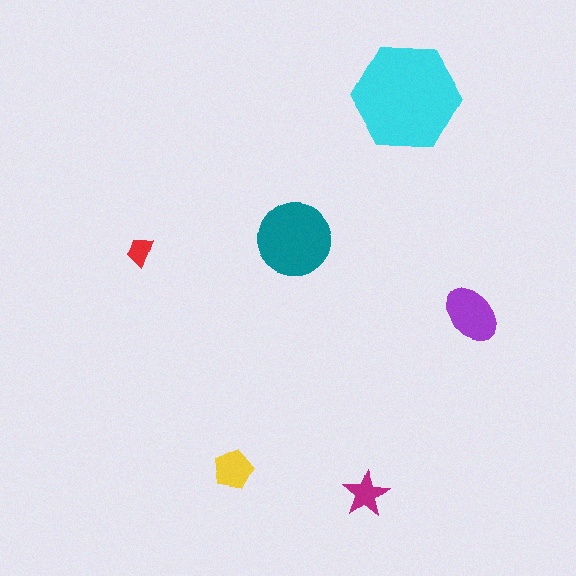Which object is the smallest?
The red trapezoid.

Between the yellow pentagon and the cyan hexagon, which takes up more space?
The cyan hexagon.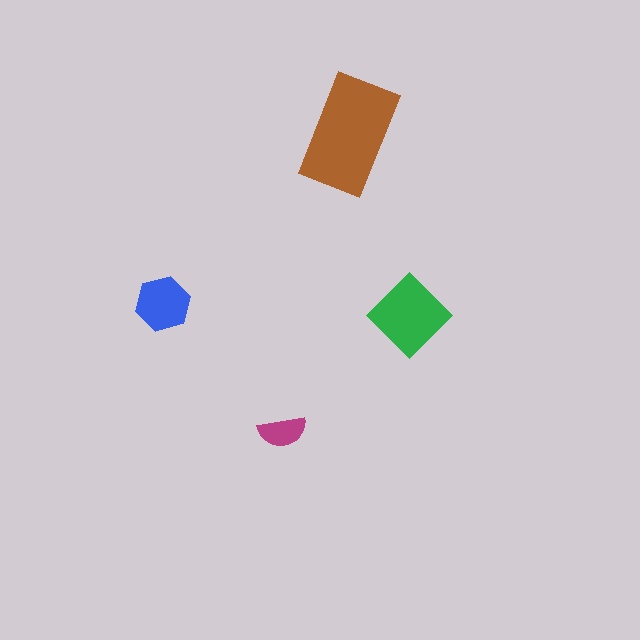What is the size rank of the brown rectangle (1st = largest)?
1st.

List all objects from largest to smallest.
The brown rectangle, the green diamond, the blue hexagon, the magenta semicircle.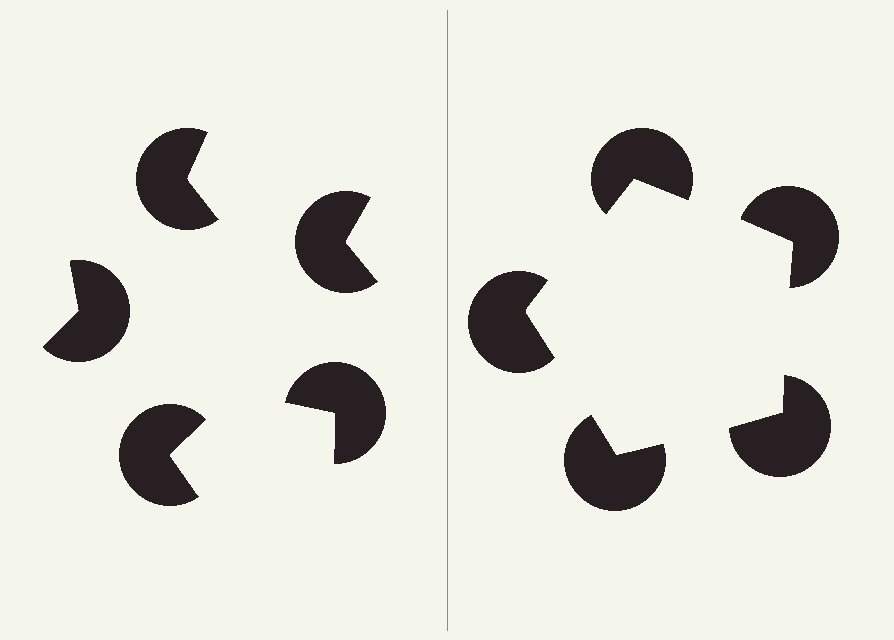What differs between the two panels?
The pac-man discs are positioned identically on both sides; only the wedge orientations differ. On the right they align to a pentagon; on the left they are misaligned.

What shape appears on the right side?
An illusory pentagon.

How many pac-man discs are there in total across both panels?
10 — 5 on each side.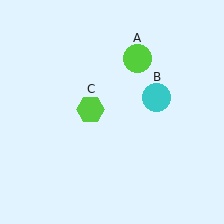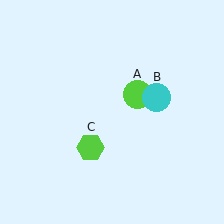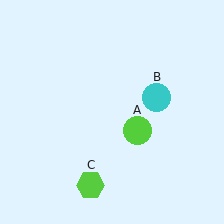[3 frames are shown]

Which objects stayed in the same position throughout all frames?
Cyan circle (object B) remained stationary.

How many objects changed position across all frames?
2 objects changed position: lime circle (object A), lime hexagon (object C).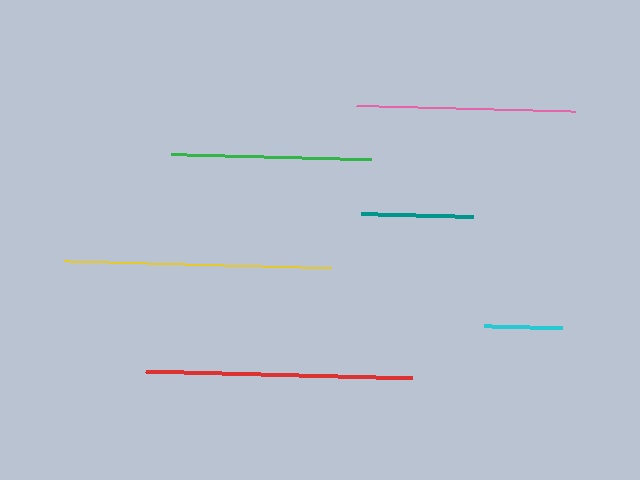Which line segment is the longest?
The red line is the longest at approximately 267 pixels.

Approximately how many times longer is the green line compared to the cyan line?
The green line is approximately 2.6 times the length of the cyan line.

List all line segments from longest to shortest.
From longest to shortest: red, yellow, pink, green, teal, cyan.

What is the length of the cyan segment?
The cyan segment is approximately 78 pixels long.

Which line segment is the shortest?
The cyan line is the shortest at approximately 78 pixels.